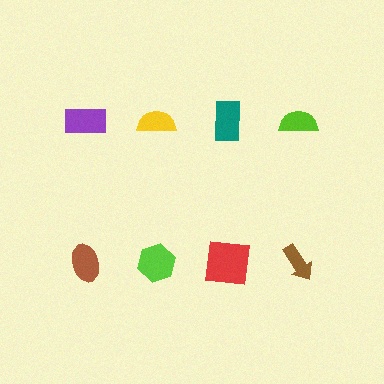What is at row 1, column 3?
A teal rectangle.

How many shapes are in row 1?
4 shapes.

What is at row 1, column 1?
A purple rectangle.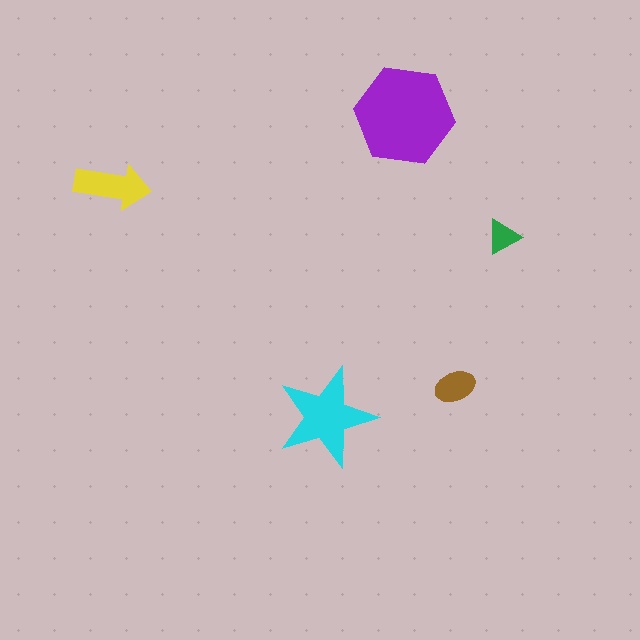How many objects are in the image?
There are 5 objects in the image.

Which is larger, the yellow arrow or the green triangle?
The yellow arrow.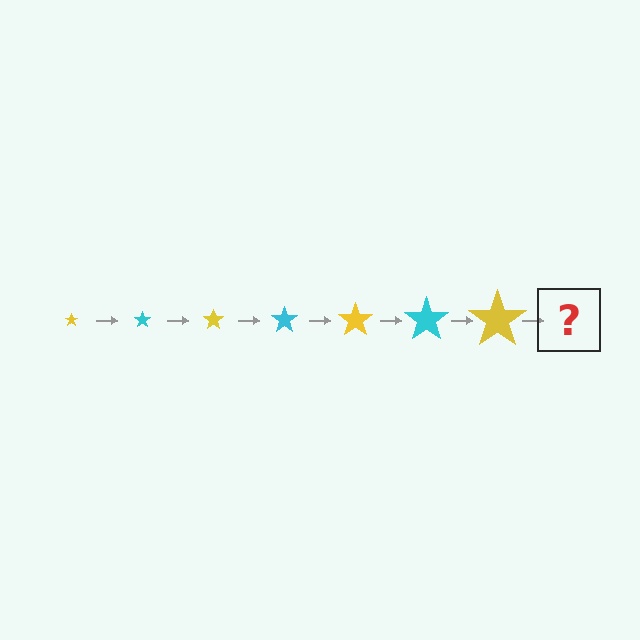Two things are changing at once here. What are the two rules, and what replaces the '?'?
The two rules are that the star grows larger each step and the color cycles through yellow and cyan. The '?' should be a cyan star, larger than the previous one.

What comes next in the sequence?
The next element should be a cyan star, larger than the previous one.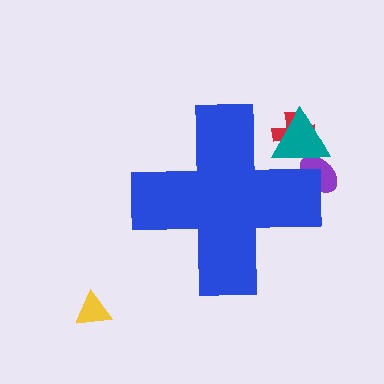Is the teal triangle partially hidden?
Yes, the teal triangle is partially hidden behind the blue cross.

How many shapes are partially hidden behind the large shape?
3 shapes are partially hidden.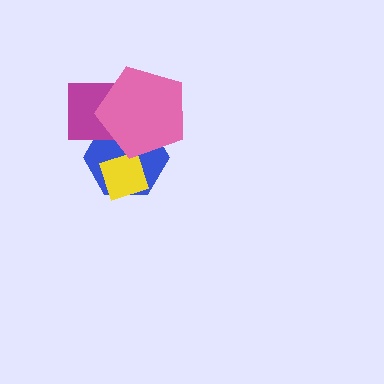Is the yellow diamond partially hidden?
Yes, it is partially covered by another shape.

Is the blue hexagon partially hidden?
Yes, it is partially covered by another shape.